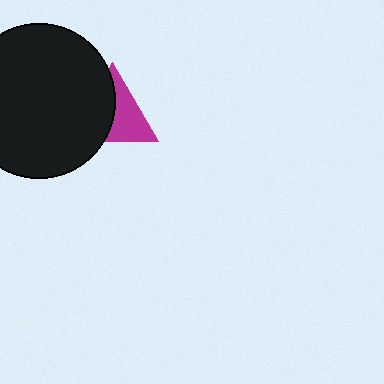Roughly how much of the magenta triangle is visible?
About half of it is visible (roughly 50%).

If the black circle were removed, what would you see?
You would see the complete magenta triangle.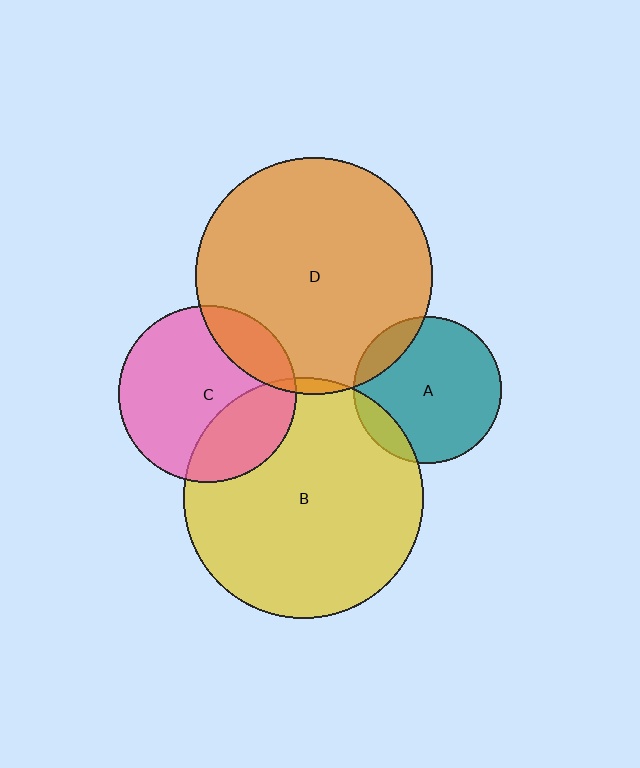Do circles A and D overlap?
Yes.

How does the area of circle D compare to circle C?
Approximately 1.8 times.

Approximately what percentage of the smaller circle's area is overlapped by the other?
Approximately 15%.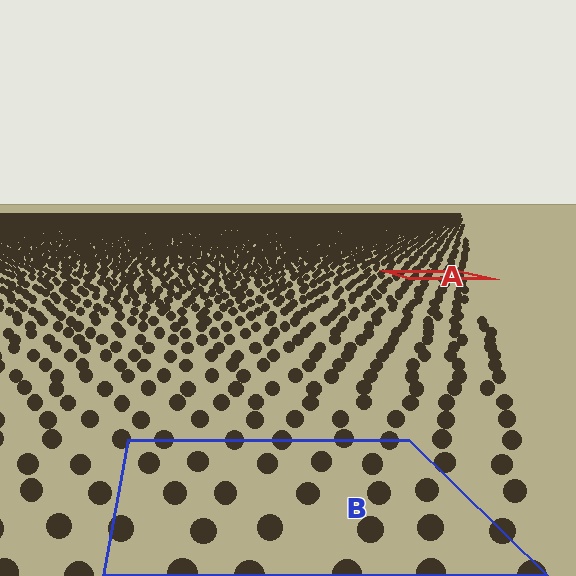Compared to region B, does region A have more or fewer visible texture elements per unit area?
Region A has more texture elements per unit area — they are packed more densely because it is farther away.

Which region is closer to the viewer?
Region B is closer. The texture elements there are larger and more spread out.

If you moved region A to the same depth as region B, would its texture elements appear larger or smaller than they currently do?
They would appear larger. At a closer depth, the same texture elements are projected at a bigger on-screen size.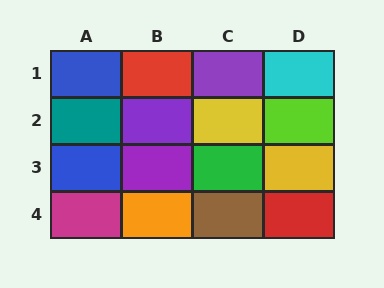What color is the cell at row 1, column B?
Red.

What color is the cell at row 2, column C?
Yellow.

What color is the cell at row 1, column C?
Purple.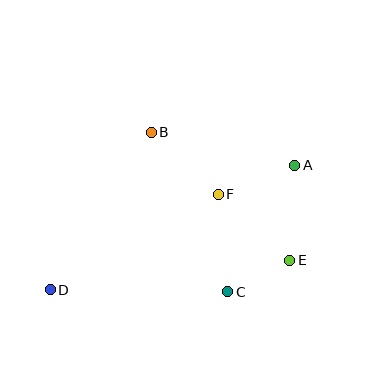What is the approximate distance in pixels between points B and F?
The distance between B and F is approximately 91 pixels.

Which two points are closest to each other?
Points C and E are closest to each other.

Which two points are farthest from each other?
Points A and D are farthest from each other.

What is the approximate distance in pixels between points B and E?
The distance between B and E is approximately 189 pixels.